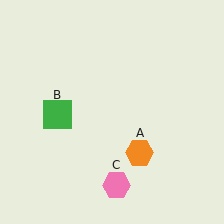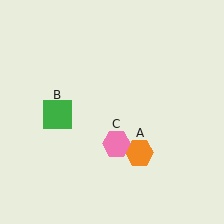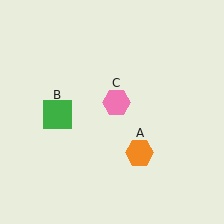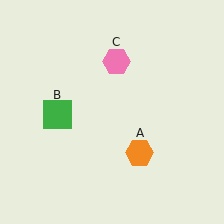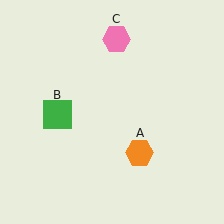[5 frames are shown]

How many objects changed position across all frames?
1 object changed position: pink hexagon (object C).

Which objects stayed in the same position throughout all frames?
Orange hexagon (object A) and green square (object B) remained stationary.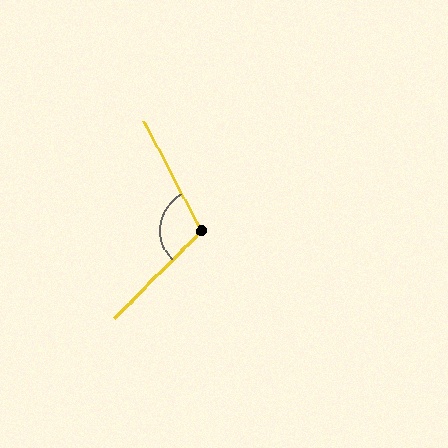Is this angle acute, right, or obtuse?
It is obtuse.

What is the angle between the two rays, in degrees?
Approximately 107 degrees.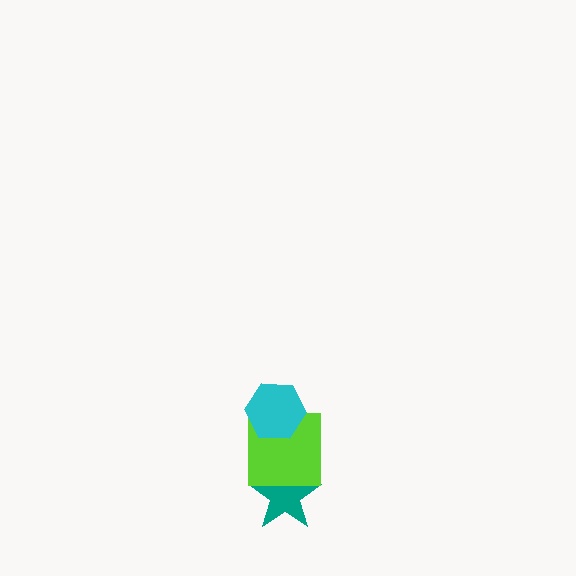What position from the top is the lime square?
The lime square is 2nd from the top.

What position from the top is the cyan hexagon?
The cyan hexagon is 1st from the top.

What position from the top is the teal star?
The teal star is 3rd from the top.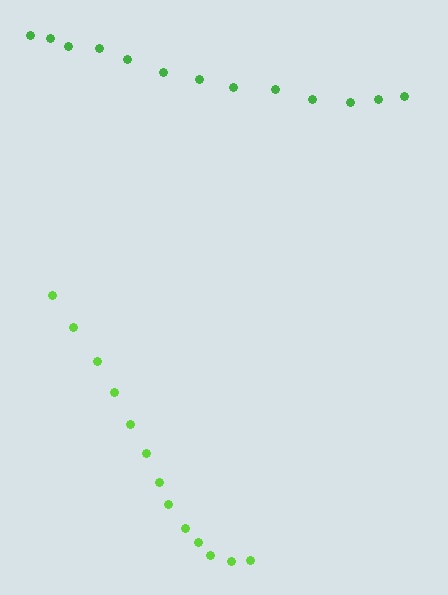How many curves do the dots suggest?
There are 2 distinct paths.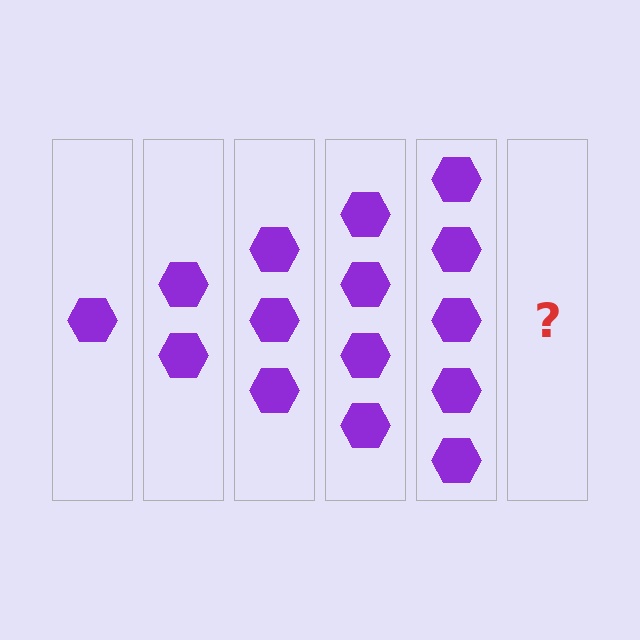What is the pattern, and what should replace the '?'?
The pattern is that each step adds one more hexagon. The '?' should be 6 hexagons.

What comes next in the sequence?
The next element should be 6 hexagons.